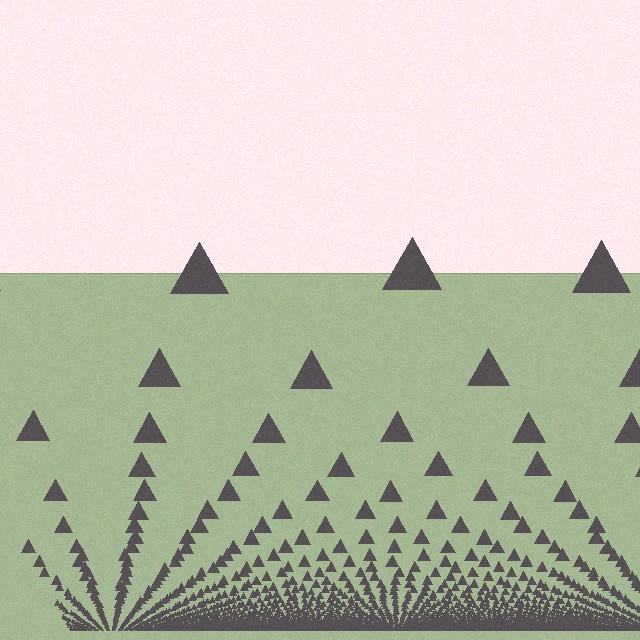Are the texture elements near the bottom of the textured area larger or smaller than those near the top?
Smaller. The gradient is inverted — elements near the bottom are smaller and denser.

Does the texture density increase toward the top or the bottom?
Density increases toward the bottom.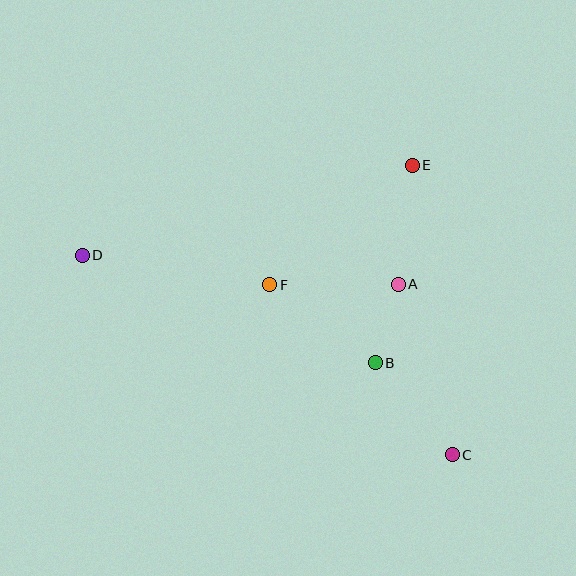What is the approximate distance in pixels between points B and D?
The distance between B and D is approximately 312 pixels.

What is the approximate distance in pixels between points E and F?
The distance between E and F is approximately 186 pixels.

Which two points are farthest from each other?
Points C and D are farthest from each other.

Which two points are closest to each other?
Points A and B are closest to each other.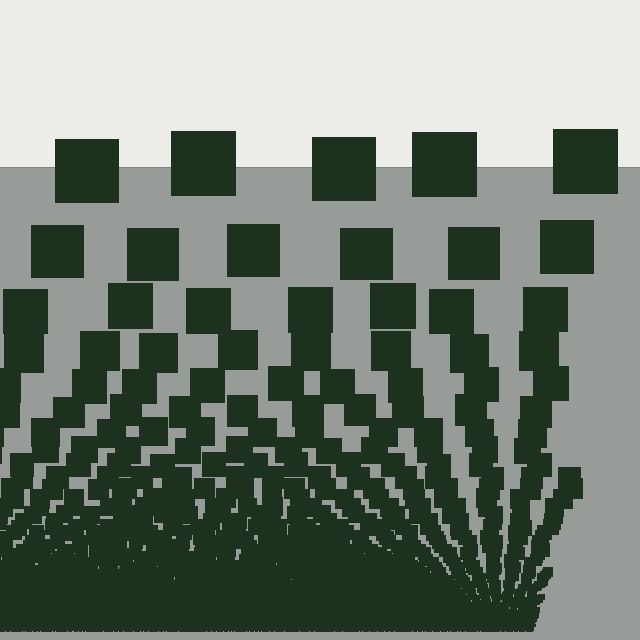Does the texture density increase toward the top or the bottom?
Density increases toward the bottom.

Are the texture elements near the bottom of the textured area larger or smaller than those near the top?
Smaller. The gradient is inverted — elements near the bottom are smaller and denser.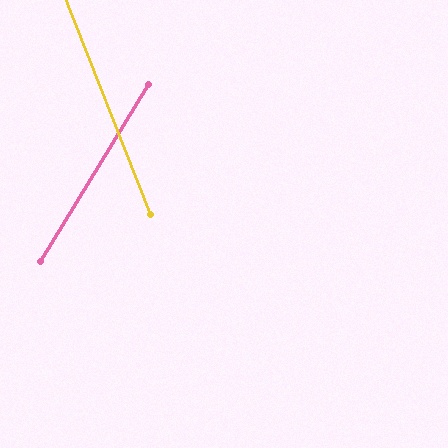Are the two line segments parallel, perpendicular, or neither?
Neither parallel nor perpendicular — they differ by about 53°.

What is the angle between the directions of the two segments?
Approximately 53 degrees.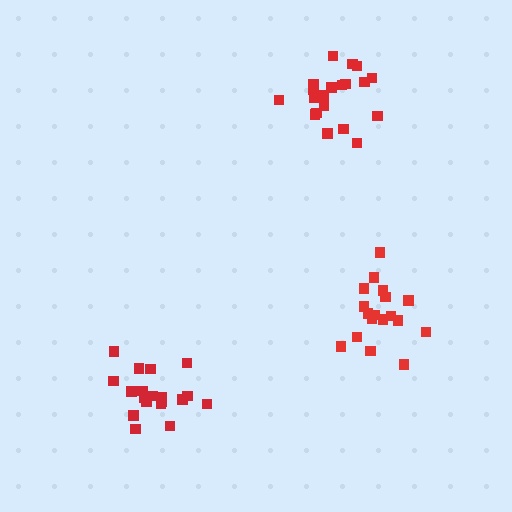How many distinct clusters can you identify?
There are 3 distinct clusters.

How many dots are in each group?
Group 1: 18 dots, Group 2: 20 dots, Group 3: 19 dots (57 total).